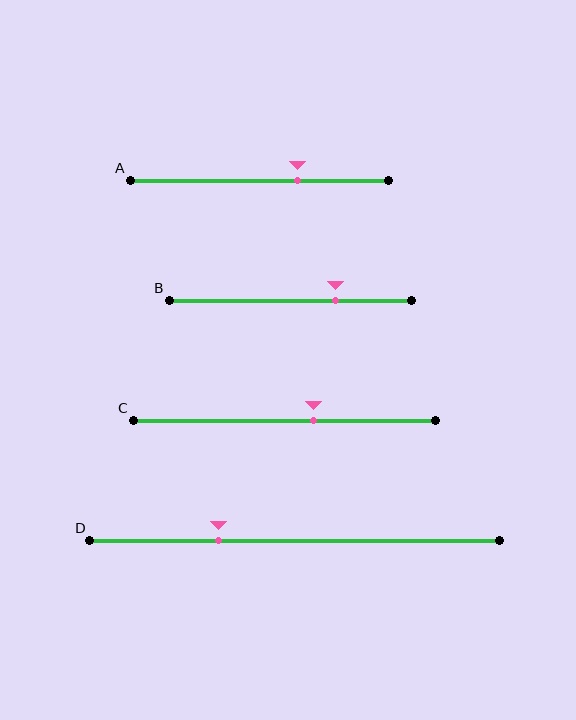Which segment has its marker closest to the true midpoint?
Segment C has its marker closest to the true midpoint.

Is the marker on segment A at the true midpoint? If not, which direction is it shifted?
No, the marker on segment A is shifted to the right by about 15% of the segment length.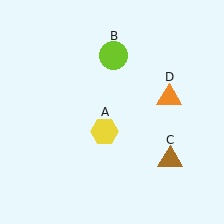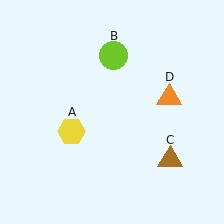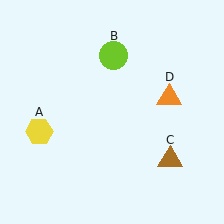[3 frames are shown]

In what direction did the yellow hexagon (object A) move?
The yellow hexagon (object A) moved left.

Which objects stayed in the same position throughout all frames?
Lime circle (object B) and brown triangle (object C) and orange triangle (object D) remained stationary.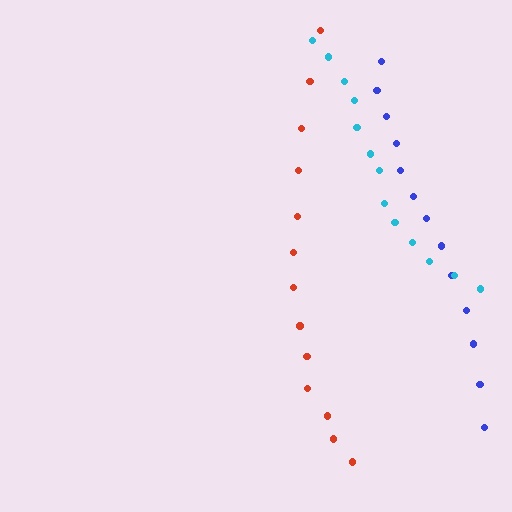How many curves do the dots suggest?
There are 3 distinct paths.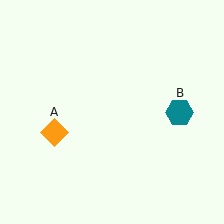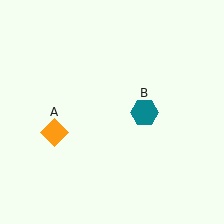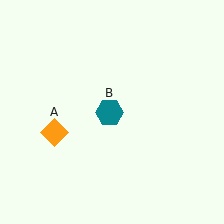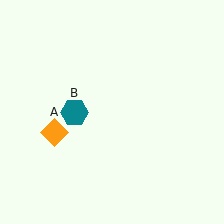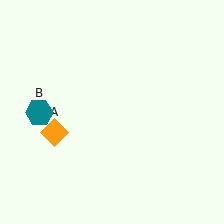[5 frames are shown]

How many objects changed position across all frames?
1 object changed position: teal hexagon (object B).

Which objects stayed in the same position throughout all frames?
Orange diamond (object A) remained stationary.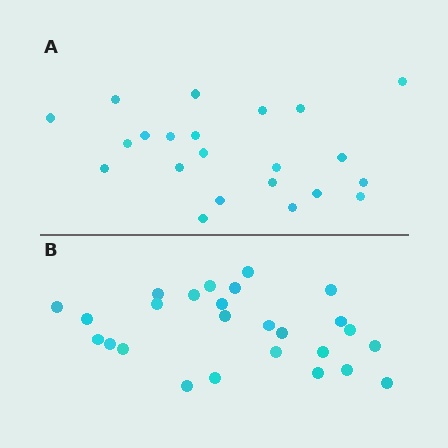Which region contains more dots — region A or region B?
Region B (the bottom region) has more dots.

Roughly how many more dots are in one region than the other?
Region B has about 4 more dots than region A.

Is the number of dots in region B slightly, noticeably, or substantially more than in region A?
Region B has only slightly more — the two regions are fairly close. The ratio is roughly 1.2 to 1.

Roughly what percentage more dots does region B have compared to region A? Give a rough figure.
About 20% more.